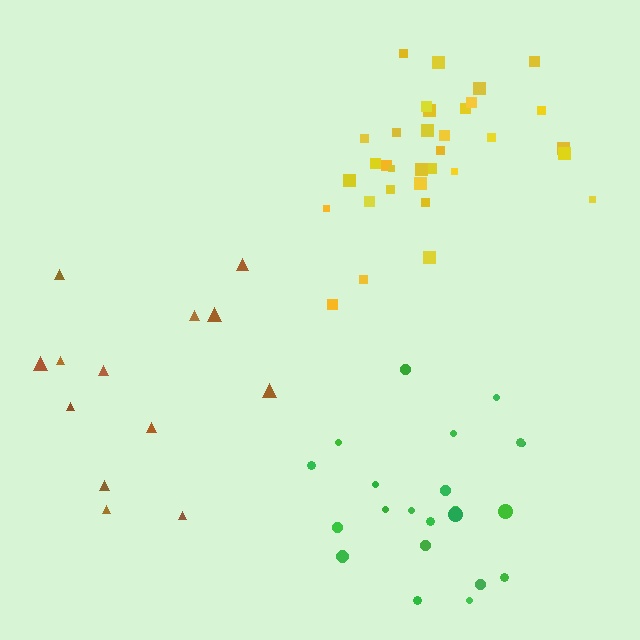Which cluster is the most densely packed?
Yellow.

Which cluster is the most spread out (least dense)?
Brown.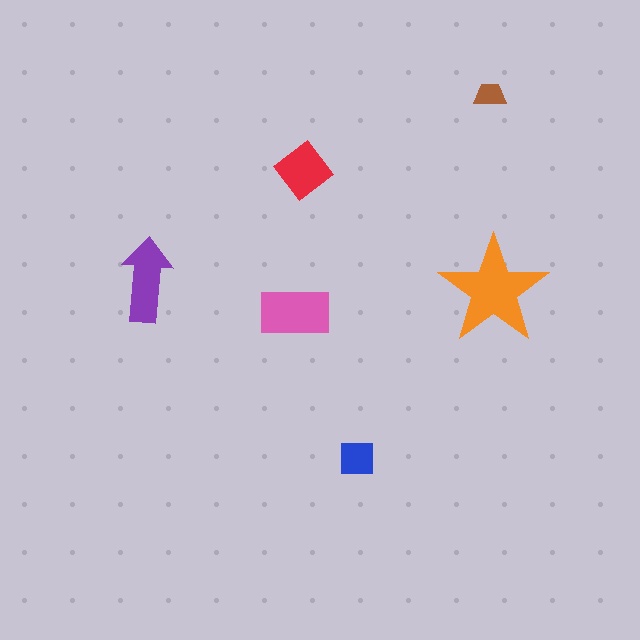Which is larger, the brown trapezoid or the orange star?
The orange star.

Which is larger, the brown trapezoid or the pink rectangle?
The pink rectangle.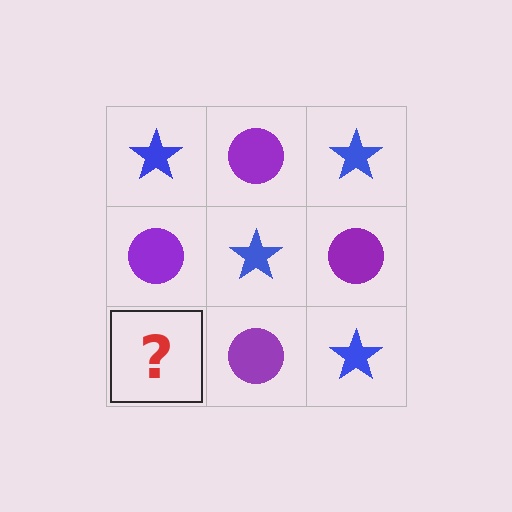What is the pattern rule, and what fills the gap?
The rule is that it alternates blue star and purple circle in a checkerboard pattern. The gap should be filled with a blue star.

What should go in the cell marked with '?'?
The missing cell should contain a blue star.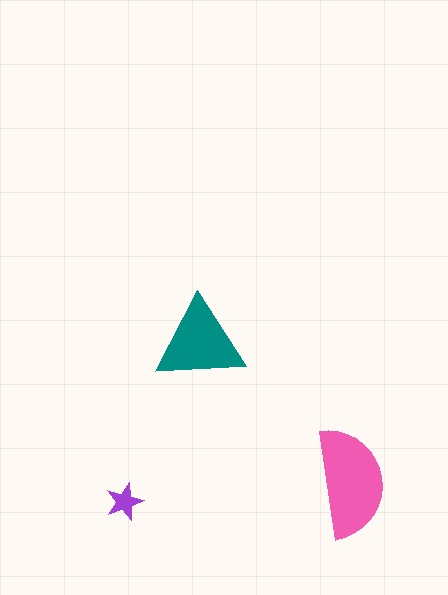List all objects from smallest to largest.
The purple star, the teal triangle, the pink semicircle.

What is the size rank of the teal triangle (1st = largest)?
2nd.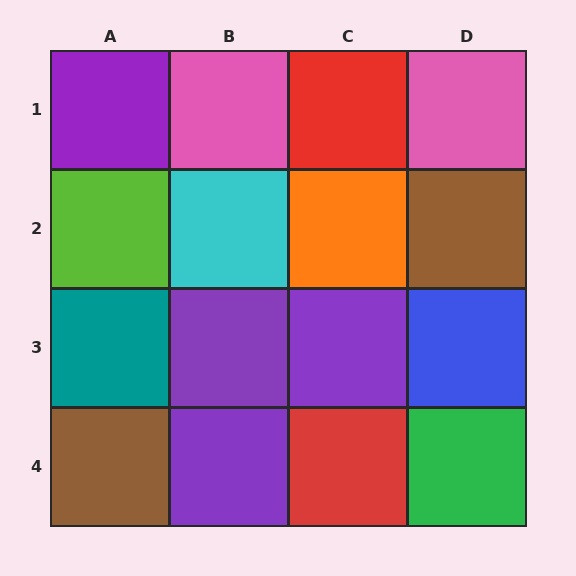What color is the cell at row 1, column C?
Red.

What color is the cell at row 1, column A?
Purple.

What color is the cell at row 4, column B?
Purple.